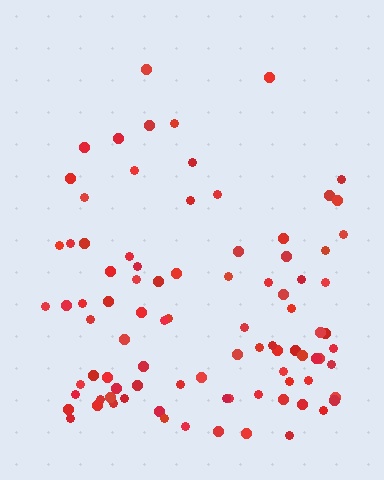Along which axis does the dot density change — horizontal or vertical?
Vertical.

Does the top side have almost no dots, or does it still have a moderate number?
Still a moderate number, just noticeably fewer than the bottom.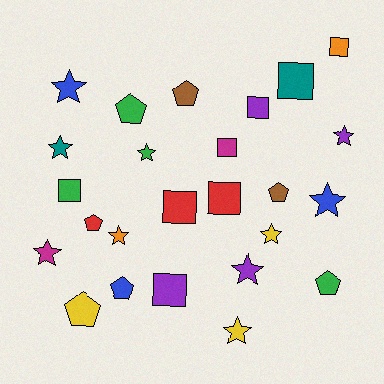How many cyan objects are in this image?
There are no cyan objects.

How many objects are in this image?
There are 25 objects.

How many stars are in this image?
There are 10 stars.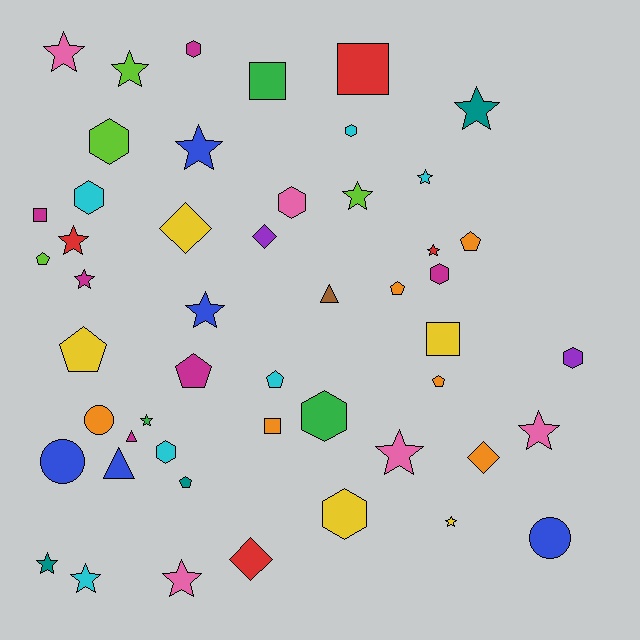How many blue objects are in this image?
There are 5 blue objects.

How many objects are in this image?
There are 50 objects.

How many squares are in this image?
There are 5 squares.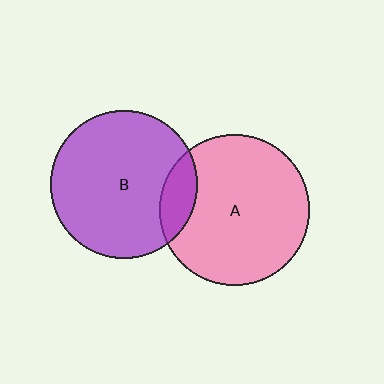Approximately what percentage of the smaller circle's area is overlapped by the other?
Approximately 15%.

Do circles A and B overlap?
Yes.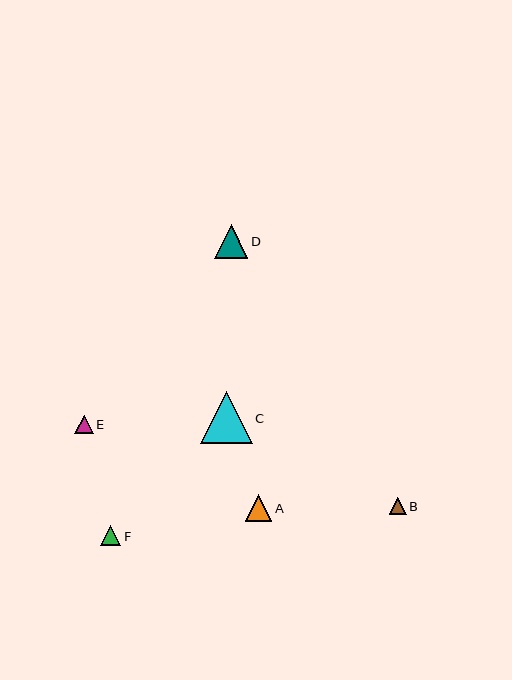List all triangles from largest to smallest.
From largest to smallest: C, D, A, F, E, B.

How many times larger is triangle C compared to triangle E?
Triangle C is approximately 2.8 times the size of triangle E.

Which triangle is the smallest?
Triangle B is the smallest with a size of approximately 17 pixels.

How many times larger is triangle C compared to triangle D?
Triangle C is approximately 1.6 times the size of triangle D.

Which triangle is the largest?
Triangle C is the largest with a size of approximately 52 pixels.